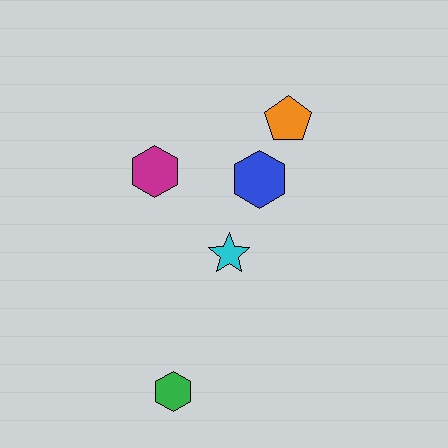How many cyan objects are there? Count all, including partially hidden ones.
There is 1 cyan object.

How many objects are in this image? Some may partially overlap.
There are 5 objects.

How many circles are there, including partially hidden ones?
There are no circles.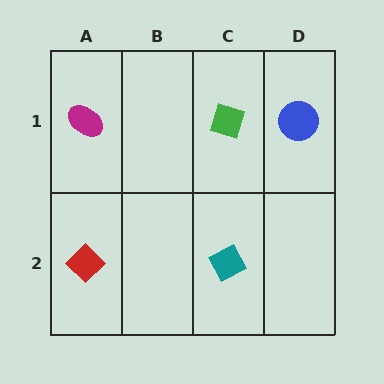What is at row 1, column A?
A magenta ellipse.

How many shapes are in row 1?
3 shapes.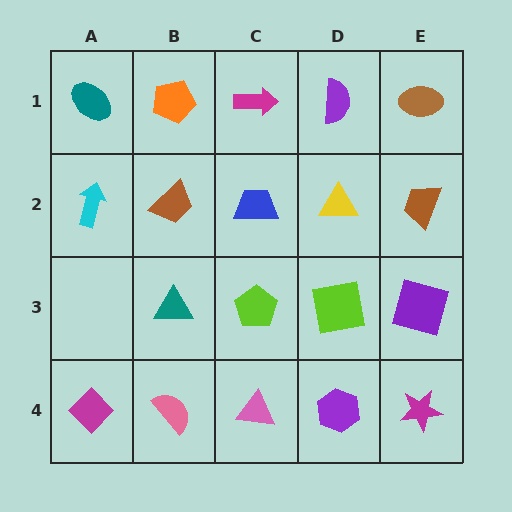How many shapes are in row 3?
4 shapes.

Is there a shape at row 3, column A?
No, that cell is empty.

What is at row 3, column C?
A lime pentagon.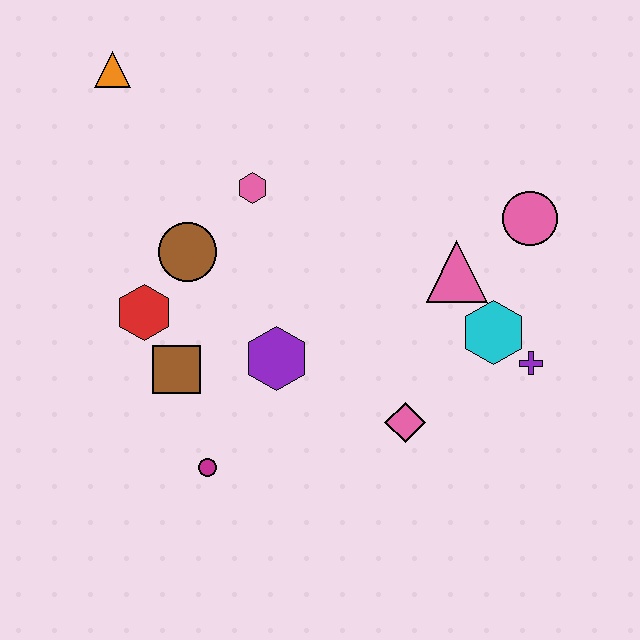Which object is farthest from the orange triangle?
The purple cross is farthest from the orange triangle.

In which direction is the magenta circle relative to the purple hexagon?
The magenta circle is below the purple hexagon.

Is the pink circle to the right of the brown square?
Yes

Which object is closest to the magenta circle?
The brown square is closest to the magenta circle.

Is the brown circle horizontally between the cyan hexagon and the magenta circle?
No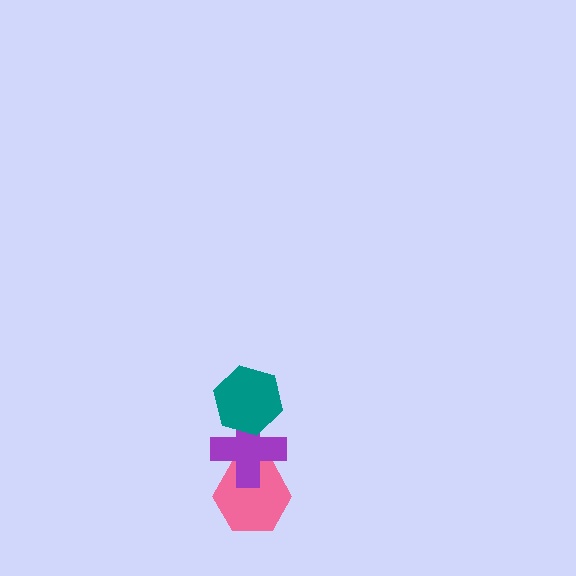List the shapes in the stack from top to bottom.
From top to bottom: the teal hexagon, the purple cross, the pink hexagon.